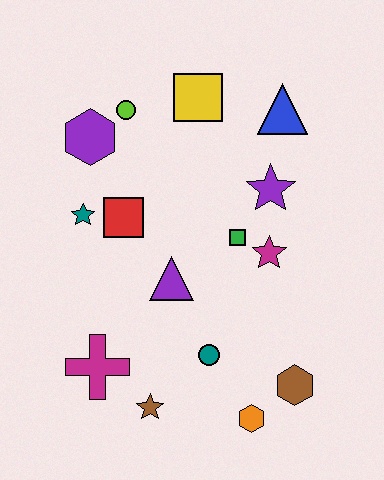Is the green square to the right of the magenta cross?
Yes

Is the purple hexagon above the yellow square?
No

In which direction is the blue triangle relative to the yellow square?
The blue triangle is to the right of the yellow square.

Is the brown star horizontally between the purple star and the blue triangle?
No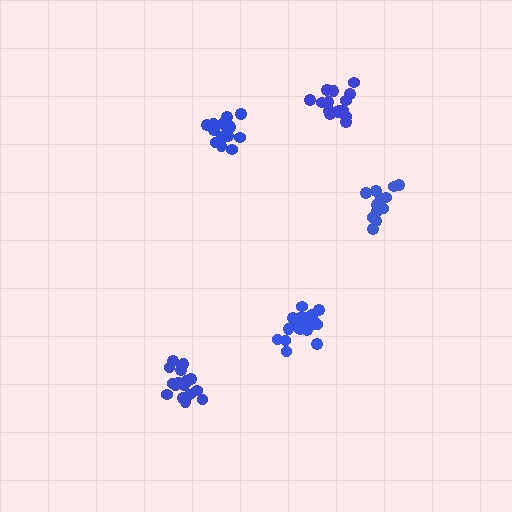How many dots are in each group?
Group 1: 16 dots, Group 2: 17 dots, Group 3: 19 dots, Group 4: 15 dots, Group 5: 14 dots (81 total).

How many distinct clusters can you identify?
There are 5 distinct clusters.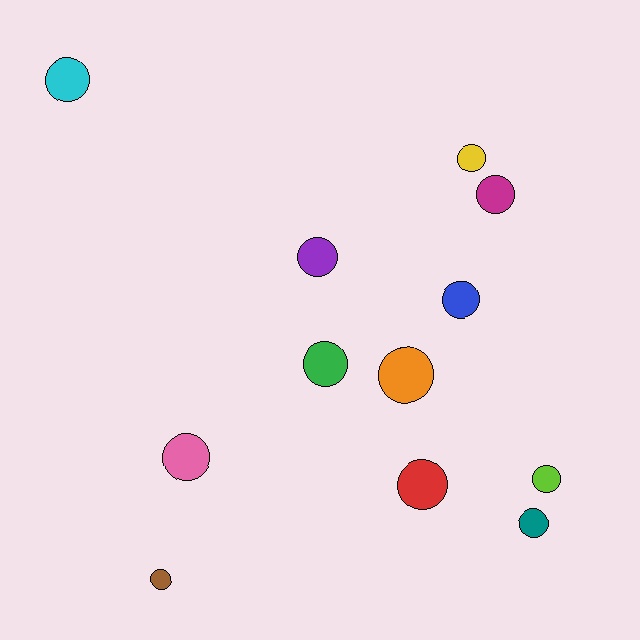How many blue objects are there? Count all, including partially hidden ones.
There is 1 blue object.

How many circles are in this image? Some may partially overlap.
There are 12 circles.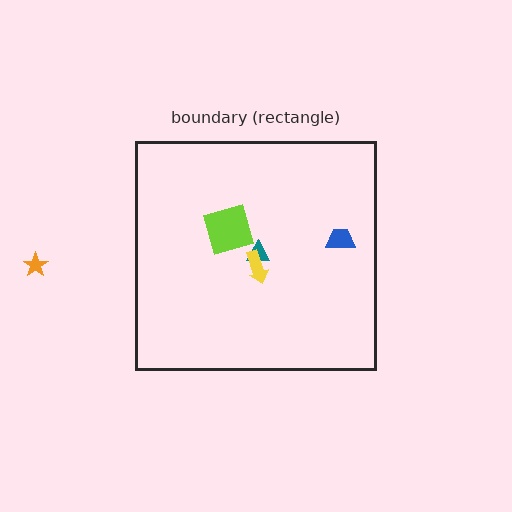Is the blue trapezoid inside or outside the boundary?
Inside.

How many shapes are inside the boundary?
4 inside, 1 outside.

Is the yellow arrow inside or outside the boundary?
Inside.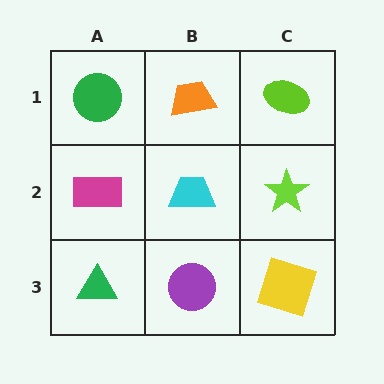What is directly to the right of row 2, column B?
A lime star.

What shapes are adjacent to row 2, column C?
A lime ellipse (row 1, column C), a yellow square (row 3, column C), a cyan trapezoid (row 2, column B).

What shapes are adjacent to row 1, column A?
A magenta rectangle (row 2, column A), an orange trapezoid (row 1, column B).